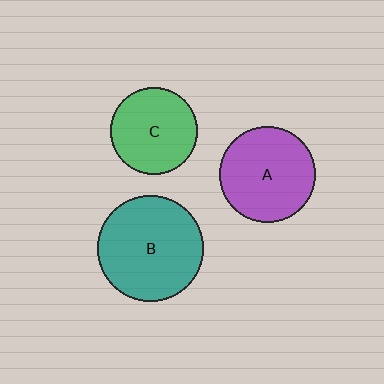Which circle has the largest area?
Circle B (teal).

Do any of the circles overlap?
No, none of the circles overlap.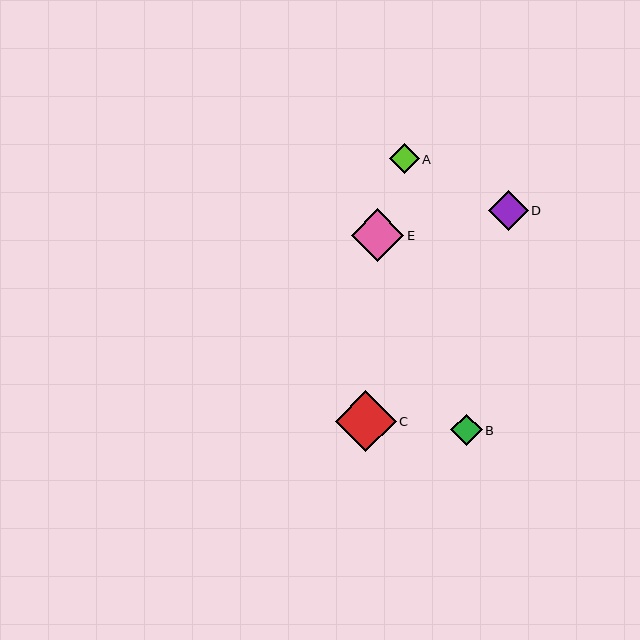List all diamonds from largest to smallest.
From largest to smallest: C, E, D, B, A.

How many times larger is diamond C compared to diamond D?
Diamond C is approximately 1.5 times the size of diamond D.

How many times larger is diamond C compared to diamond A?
Diamond C is approximately 2.1 times the size of diamond A.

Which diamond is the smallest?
Diamond A is the smallest with a size of approximately 29 pixels.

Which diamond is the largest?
Diamond C is the largest with a size of approximately 61 pixels.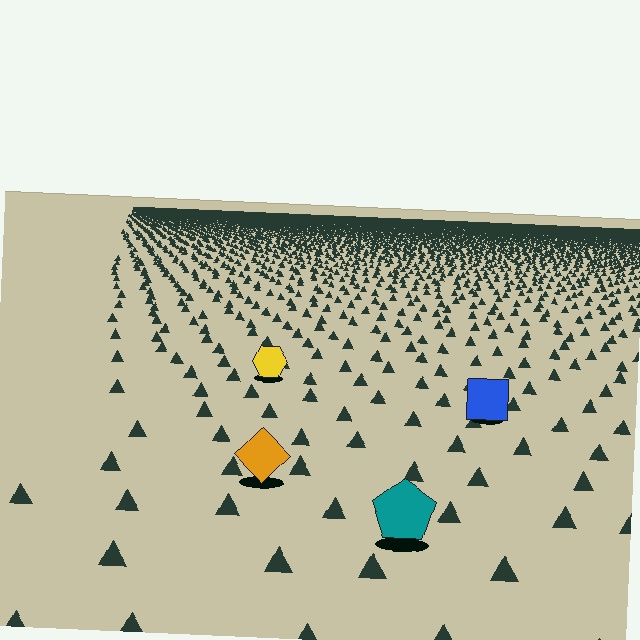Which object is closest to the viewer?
The teal pentagon is closest. The texture marks near it are larger and more spread out.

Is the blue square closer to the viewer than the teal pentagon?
No. The teal pentagon is closer — you can tell from the texture gradient: the ground texture is coarser near it.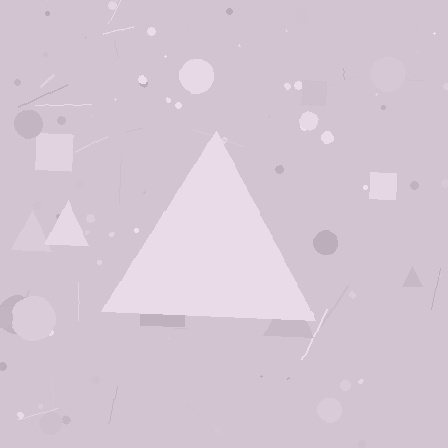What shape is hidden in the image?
A triangle is hidden in the image.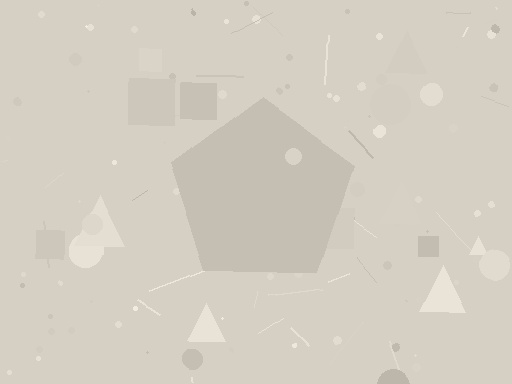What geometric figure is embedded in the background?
A pentagon is embedded in the background.